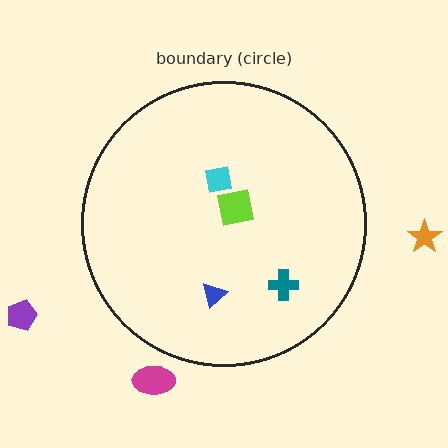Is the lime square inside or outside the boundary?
Inside.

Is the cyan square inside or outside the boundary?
Inside.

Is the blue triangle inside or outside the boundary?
Inside.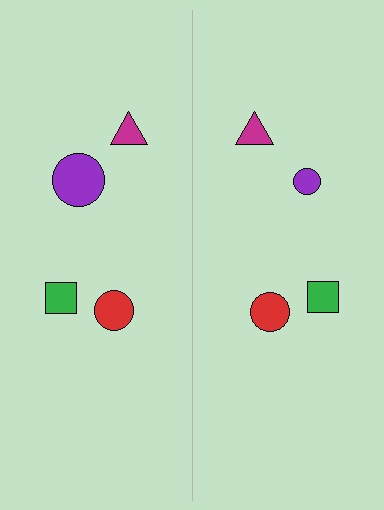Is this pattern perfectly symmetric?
No, the pattern is not perfectly symmetric. The purple circle on the right side has a different size than its mirror counterpart.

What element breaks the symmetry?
The purple circle on the right side has a different size than its mirror counterpart.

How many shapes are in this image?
There are 8 shapes in this image.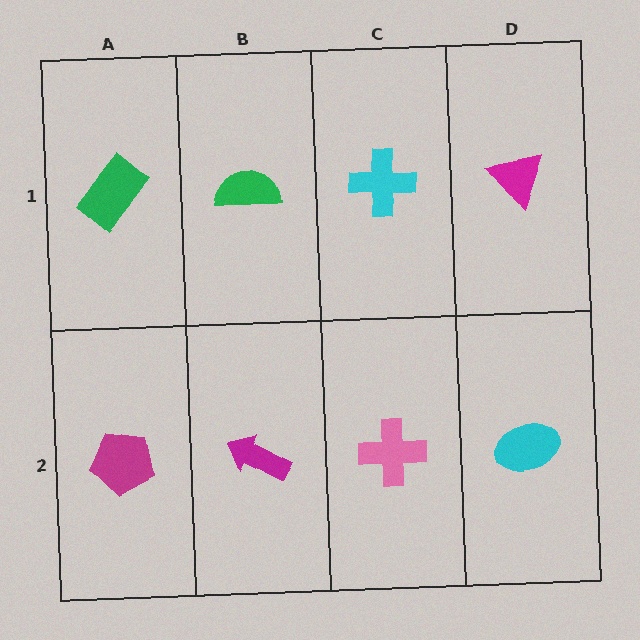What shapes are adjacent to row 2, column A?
A green rectangle (row 1, column A), a magenta arrow (row 2, column B).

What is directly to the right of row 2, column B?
A pink cross.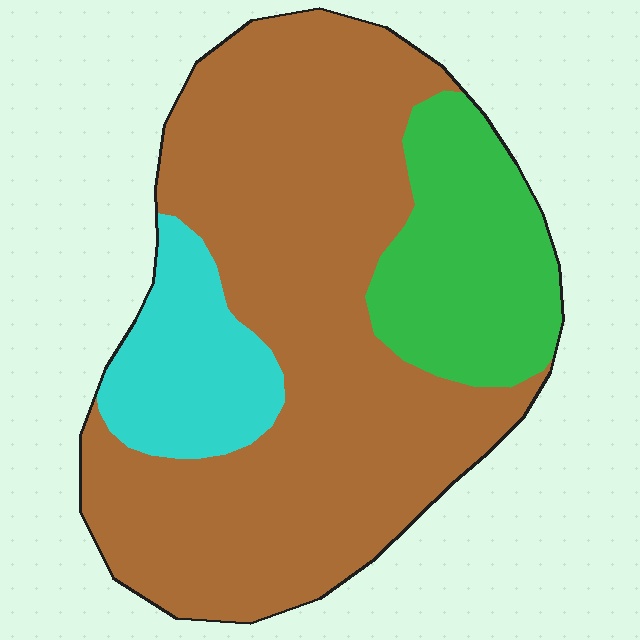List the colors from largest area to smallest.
From largest to smallest: brown, green, cyan.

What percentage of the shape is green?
Green covers about 20% of the shape.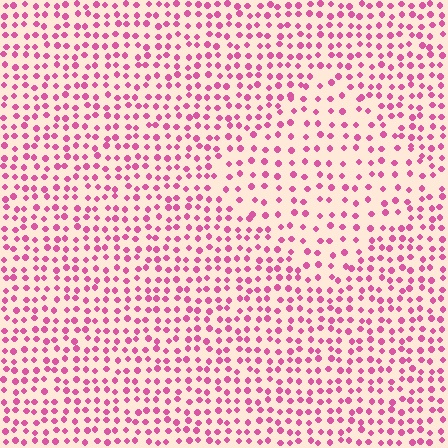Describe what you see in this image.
The image contains small pink elements arranged at two different densities. A diamond-shaped region is visible where the elements are less densely packed than the surrounding area.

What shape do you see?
I see a diamond.